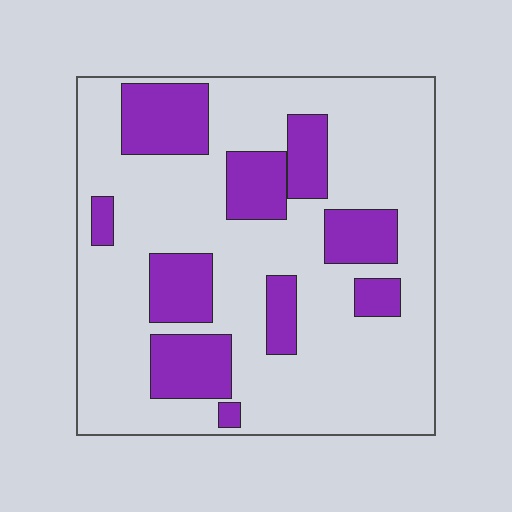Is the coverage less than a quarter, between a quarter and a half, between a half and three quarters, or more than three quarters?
Between a quarter and a half.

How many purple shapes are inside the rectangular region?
10.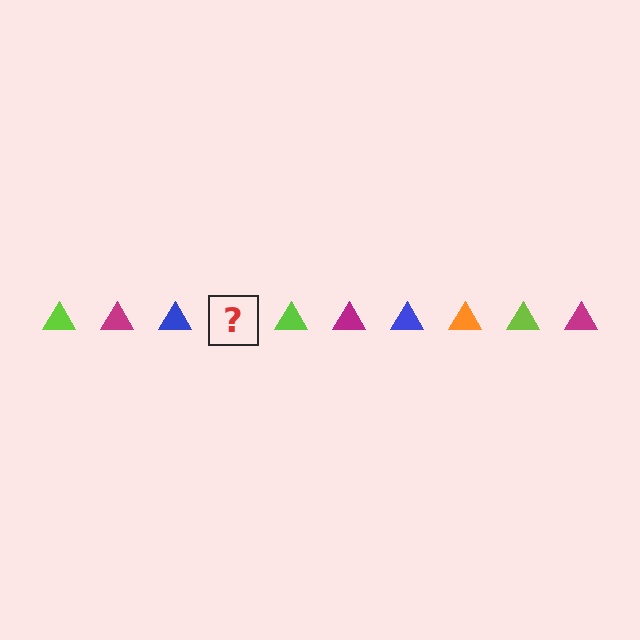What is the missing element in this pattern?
The missing element is an orange triangle.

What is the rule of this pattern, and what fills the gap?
The rule is that the pattern cycles through lime, magenta, blue, orange triangles. The gap should be filled with an orange triangle.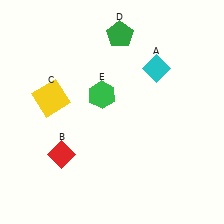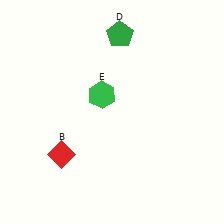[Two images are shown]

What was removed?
The cyan diamond (A), the yellow square (C) were removed in Image 2.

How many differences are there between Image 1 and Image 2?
There are 2 differences between the two images.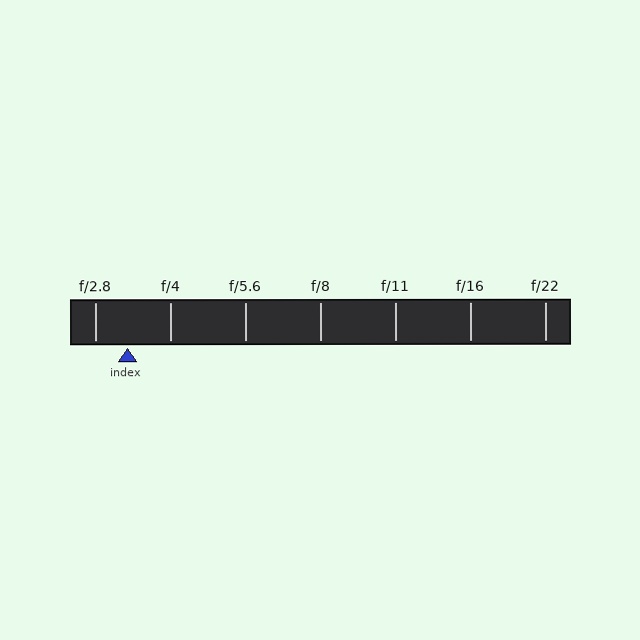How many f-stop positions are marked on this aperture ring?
There are 7 f-stop positions marked.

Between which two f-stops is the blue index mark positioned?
The index mark is between f/2.8 and f/4.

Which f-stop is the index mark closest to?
The index mark is closest to f/2.8.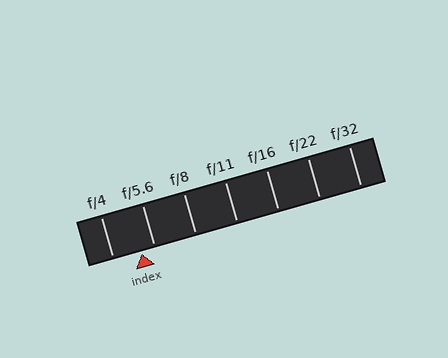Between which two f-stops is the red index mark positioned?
The index mark is between f/4 and f/5.6.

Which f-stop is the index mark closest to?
The index mark is closest to f/5.6.